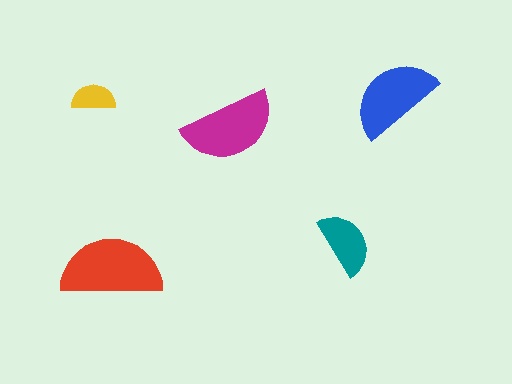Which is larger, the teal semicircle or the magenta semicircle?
The magenta one.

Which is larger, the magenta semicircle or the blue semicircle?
The magenta one.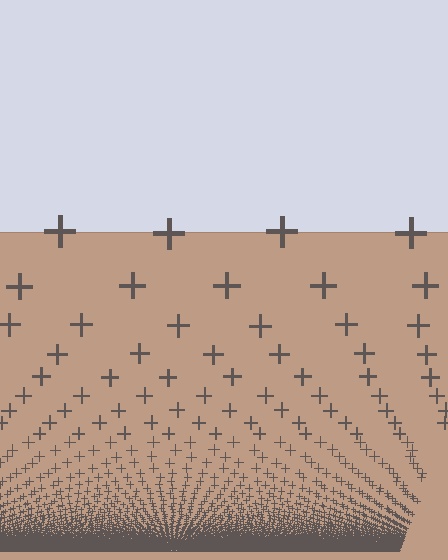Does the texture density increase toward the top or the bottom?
Density increases toward the bottom.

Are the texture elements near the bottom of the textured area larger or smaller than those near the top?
Smaller. The gradient is inverted — elements near the bottom are smaller and denser.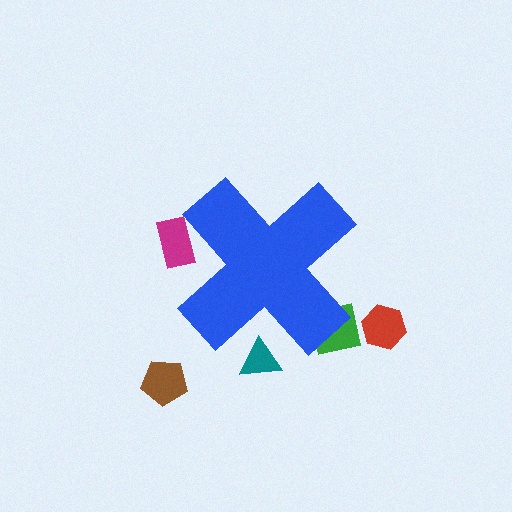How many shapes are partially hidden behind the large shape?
3 shapes are partially hidden.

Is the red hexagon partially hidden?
No, the red hexagon is fully visible.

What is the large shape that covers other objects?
A blue cross.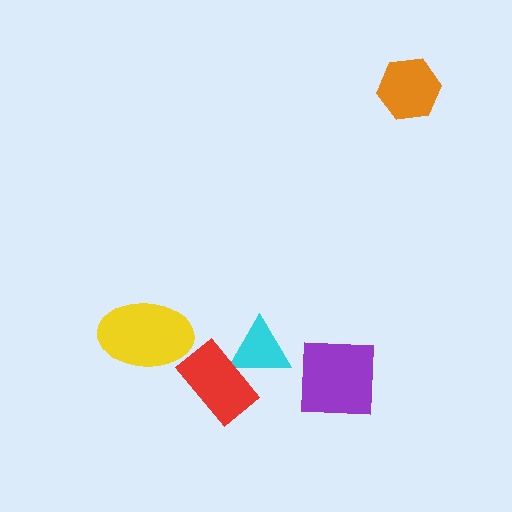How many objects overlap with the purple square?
0 objects overlap with the purple square.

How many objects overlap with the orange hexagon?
0 objects overlap with the orange hexagon.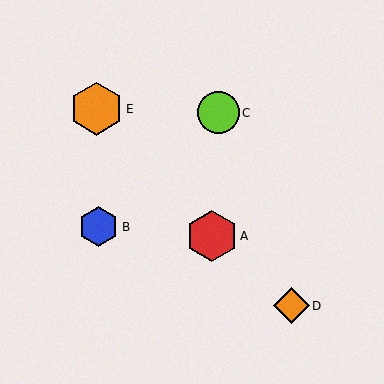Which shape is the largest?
The orange hexagon (labeled E) is the largest.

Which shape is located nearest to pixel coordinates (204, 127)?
The lime circle (labeled C) at (218, 113) is nearest to that location.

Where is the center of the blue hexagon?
The center of the blue hexagon is at (99, 227).